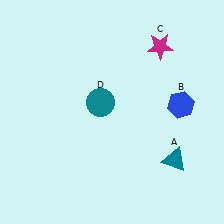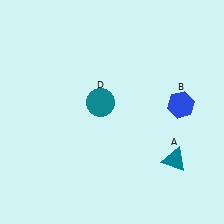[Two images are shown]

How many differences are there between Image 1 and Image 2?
There is 1 difference between the two images.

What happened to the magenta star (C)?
The magenta star (C) was removed in Image 2. It was in the top-right area of Image 1.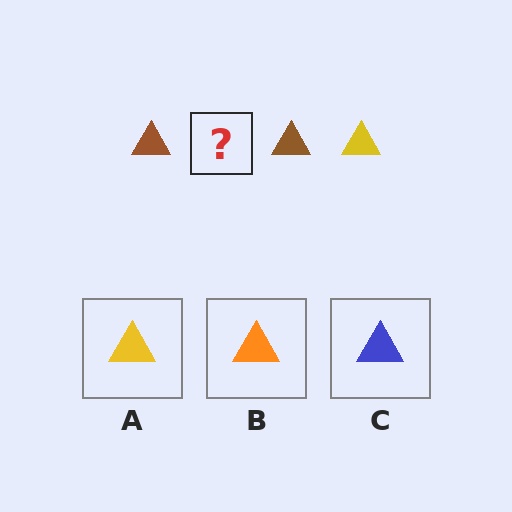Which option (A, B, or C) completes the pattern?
A.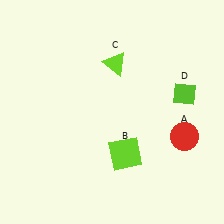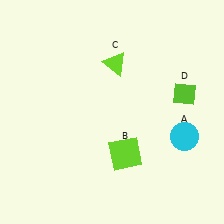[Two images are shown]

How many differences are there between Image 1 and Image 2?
There is 1 difference between the two images.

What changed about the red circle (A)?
In Image 1, A is red. In Image 2, it changed to cyan.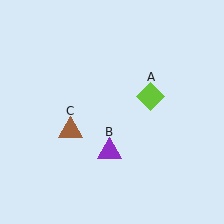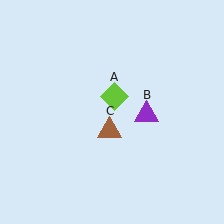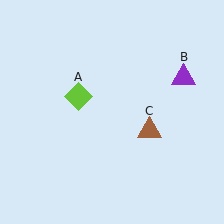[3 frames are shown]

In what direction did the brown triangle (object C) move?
The brown triangle (object C) moved right.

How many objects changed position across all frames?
3 objects changed position: lime diamond (object A), purple triangle (object B), brown triangle (object C).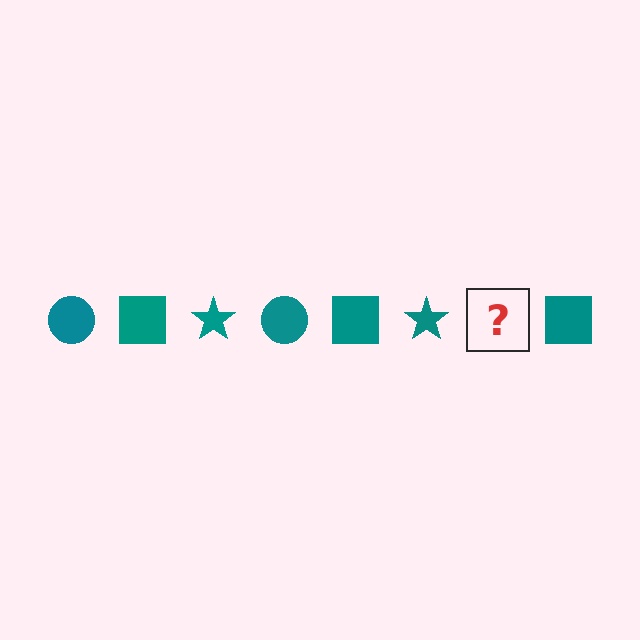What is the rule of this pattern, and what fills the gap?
The rule is that the pattern cycles through circle, square, star shapes in teal. The gap should be filled with a teal circle.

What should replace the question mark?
The question mark should be replaced with a teal circle.